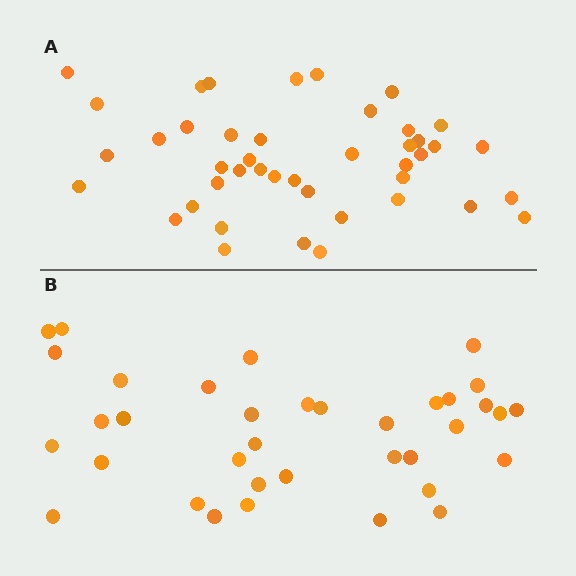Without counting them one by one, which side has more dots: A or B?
Region A (the top region) has more dots.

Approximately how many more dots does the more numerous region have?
Region A has roughly 8 or so more dots than region B.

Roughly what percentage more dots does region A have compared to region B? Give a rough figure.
About 20% more.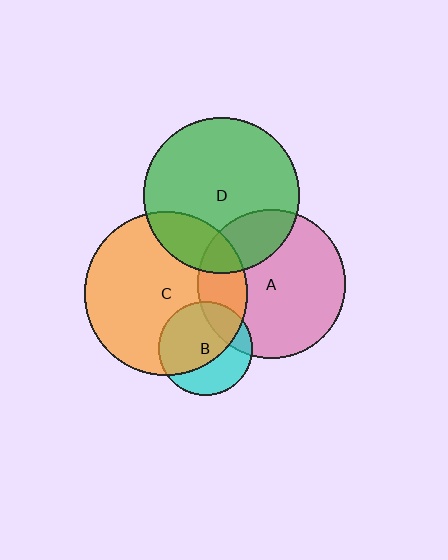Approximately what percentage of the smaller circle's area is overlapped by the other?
Approximately 25%.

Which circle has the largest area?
Circle C (orange).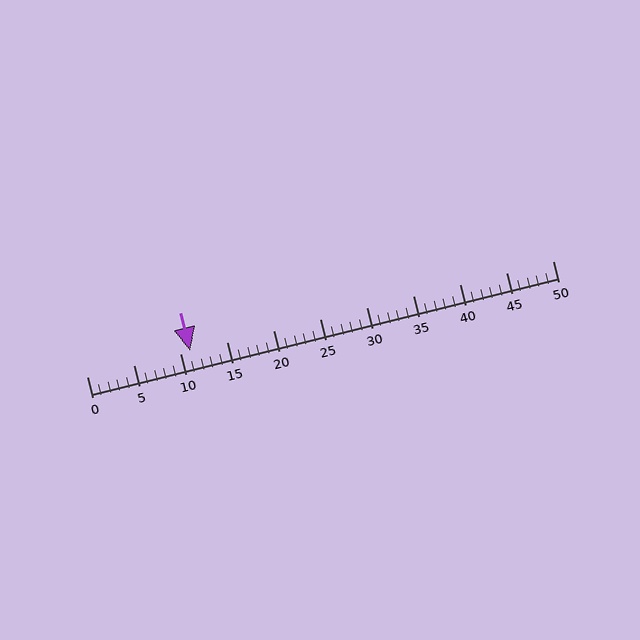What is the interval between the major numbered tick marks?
The major tick marks are spaced 5 units apart.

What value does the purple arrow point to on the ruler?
The purple arrow points to approximately 11.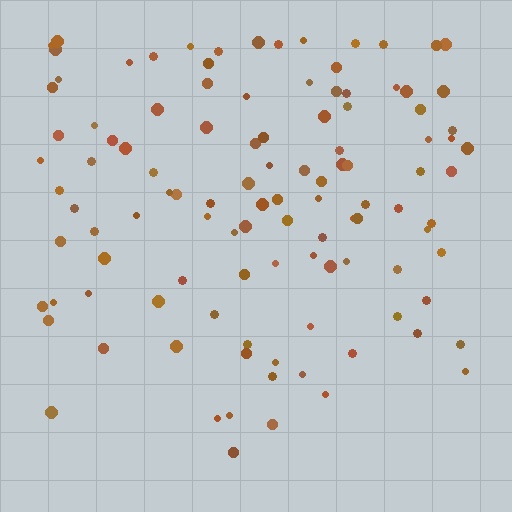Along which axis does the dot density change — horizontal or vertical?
Vertical.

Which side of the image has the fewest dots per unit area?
The bottom.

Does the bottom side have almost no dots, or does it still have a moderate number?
Still a moderate number, just noticeably fewer than the top.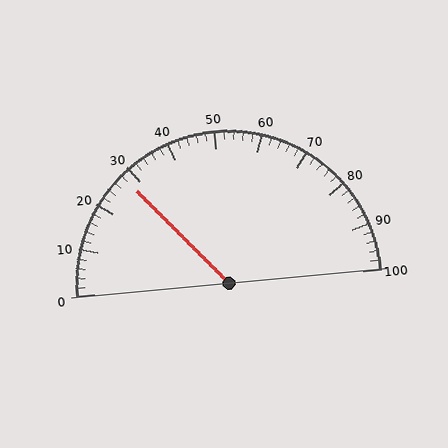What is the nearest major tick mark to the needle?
The nearest major tick mark is 30.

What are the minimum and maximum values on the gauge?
The gauge ranges from 0 to 100.